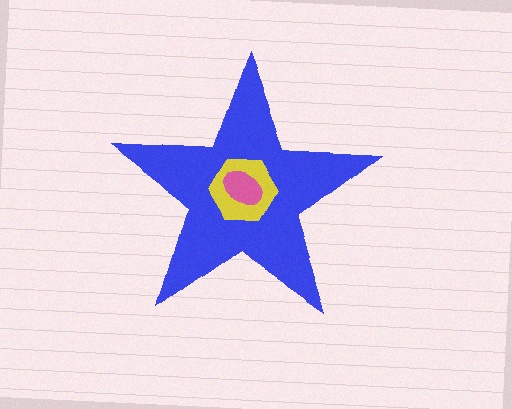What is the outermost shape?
The blue star.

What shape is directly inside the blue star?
The yellow hexagon.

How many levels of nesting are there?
3.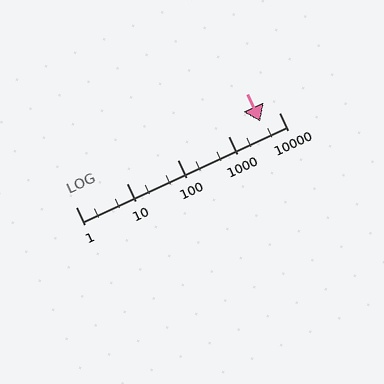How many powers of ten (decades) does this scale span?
The scale spans 4 decades, from 1 to 10000.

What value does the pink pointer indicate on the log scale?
The pointer indicates approximately 4300.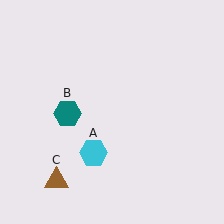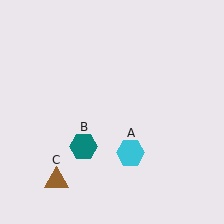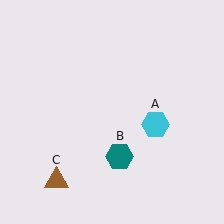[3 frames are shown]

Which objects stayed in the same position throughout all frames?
Brown triangle (object C) remained stationary.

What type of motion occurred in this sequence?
The cyan hexagon (object A), teal hexagon (object B) rotated counterclockwise around the center of the scene.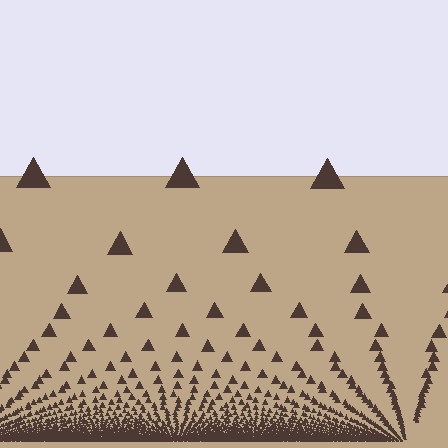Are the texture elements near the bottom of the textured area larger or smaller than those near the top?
Smaller. The gradient is inverted — elements near the bottom are smaller and denser.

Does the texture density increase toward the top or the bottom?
Density increases toward the bottom.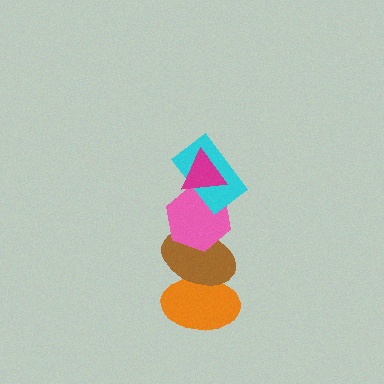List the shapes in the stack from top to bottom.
From top to bottom: the magenta triangle, the cyan rectangle, the pink hexagon, the brown ellipse, the orange ellipse.